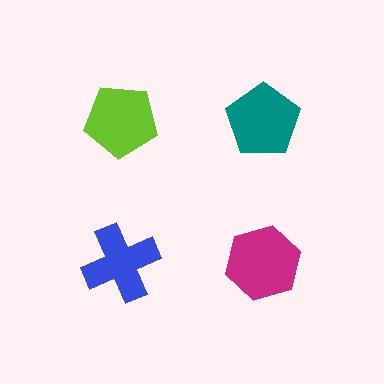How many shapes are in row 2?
2 shapes.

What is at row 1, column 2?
A teal pentagon.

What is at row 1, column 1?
A lime pentagon.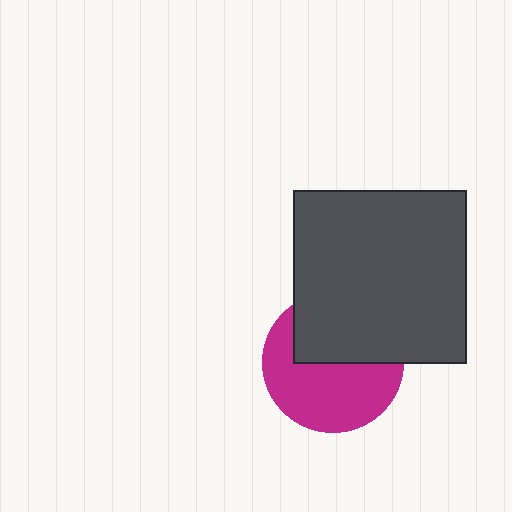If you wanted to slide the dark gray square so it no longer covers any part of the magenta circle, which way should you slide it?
Slide it up — that is the most direct way to separate the two shapes.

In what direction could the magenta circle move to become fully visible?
The magenta circle could move down. That would shift it out from behind the dark gray square entirely.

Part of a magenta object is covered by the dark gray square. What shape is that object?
It is a circle.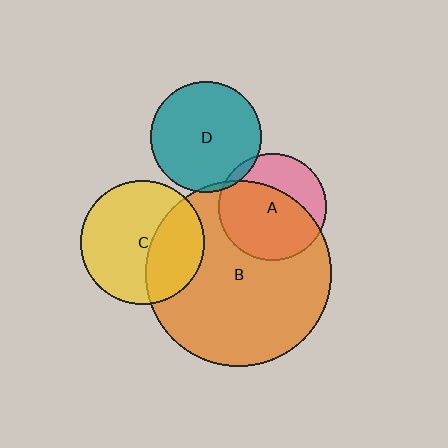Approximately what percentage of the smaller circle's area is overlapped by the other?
Approximately 5%.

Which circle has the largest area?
Circle B (orange).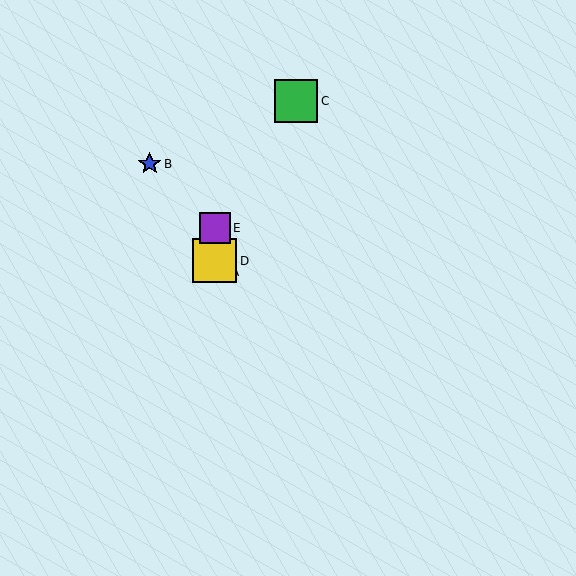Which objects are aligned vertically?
Objects A, D, E are aligned vertically.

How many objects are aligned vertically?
3 objects (A, D, E) are aligned vertically.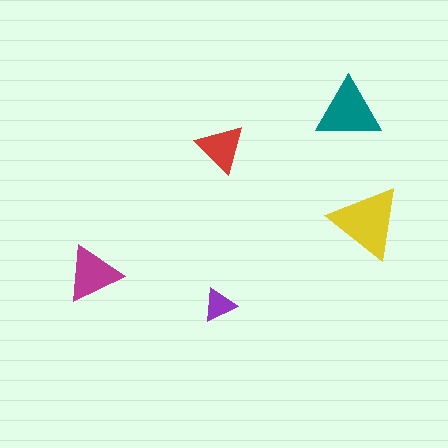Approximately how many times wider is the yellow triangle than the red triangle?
About 1.5 times wider.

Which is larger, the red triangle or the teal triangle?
The teal one.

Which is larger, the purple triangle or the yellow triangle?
The yellow one.